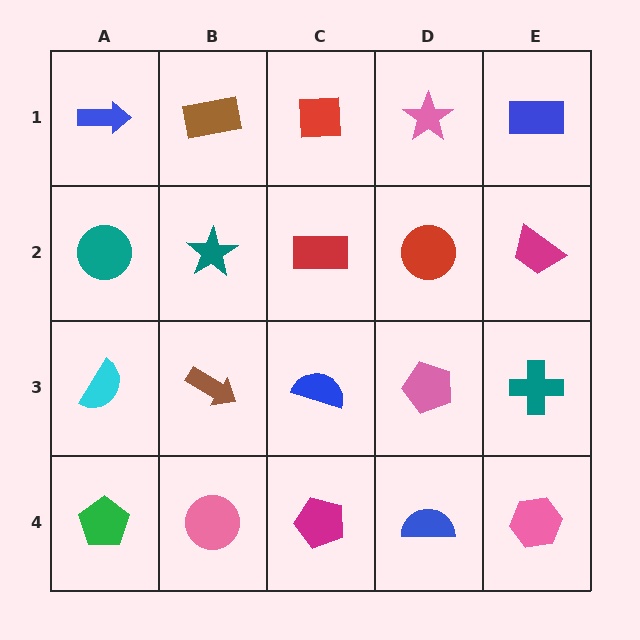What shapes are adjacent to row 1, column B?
A teal star (row 2, column B), a blue arrow (row 1, column A), a red square (row 1, column C).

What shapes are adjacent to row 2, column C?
A red square (row 1, column C), a blue semicircle (row 3, column C), a teal star (row 2, column B), a red circle (row 2, column D).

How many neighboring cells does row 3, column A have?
3.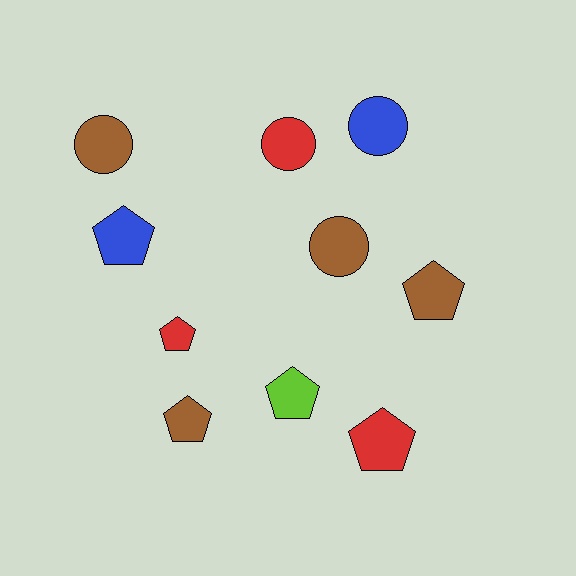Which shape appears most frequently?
Pentagon, with 6 objects.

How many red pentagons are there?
There are 2 red pentagons.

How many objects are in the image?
There are 10 objects.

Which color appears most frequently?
Brown, with 4 objects.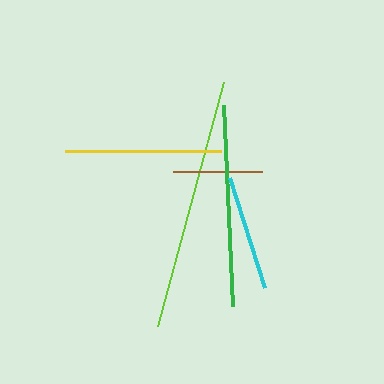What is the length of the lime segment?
The lime segment is approximately 252 pixels long.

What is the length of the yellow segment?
The yellow segment is approximately 156 pixels long.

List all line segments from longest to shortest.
From longest to shortest: lime, green, yellow, cyan, brown.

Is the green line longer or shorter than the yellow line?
The green line is longer than the yellow line.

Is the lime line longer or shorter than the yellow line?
The lime line is longer than the yellow line.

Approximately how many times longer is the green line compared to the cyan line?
The green line is approximately 1.7 times the length of the cyan line.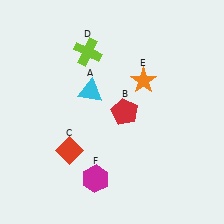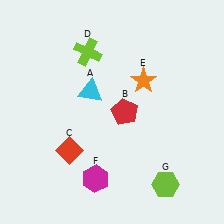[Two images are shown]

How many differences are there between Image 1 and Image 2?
There is 1 difference between the two images.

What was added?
A lime hexagon (G) was added in Image 2.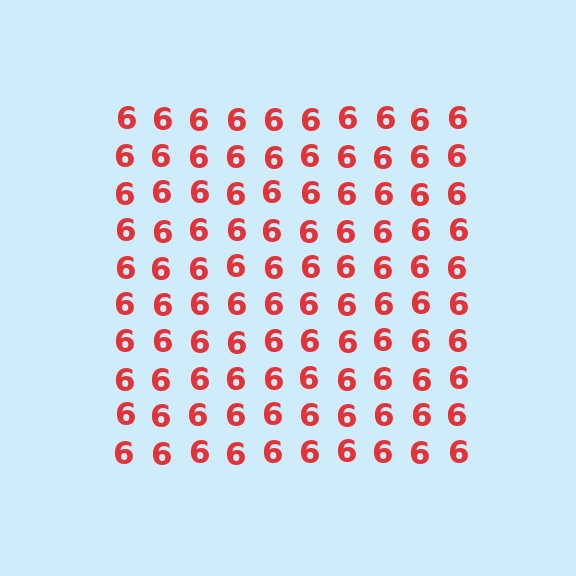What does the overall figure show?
The overall figure shows a square.